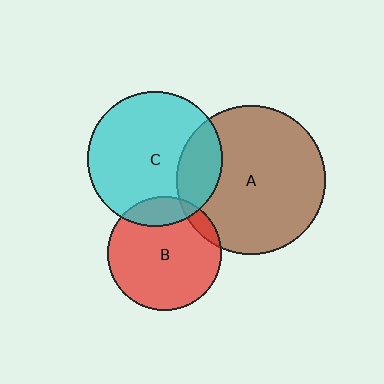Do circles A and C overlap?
Yes.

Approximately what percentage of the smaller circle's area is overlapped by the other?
Approximately 20%.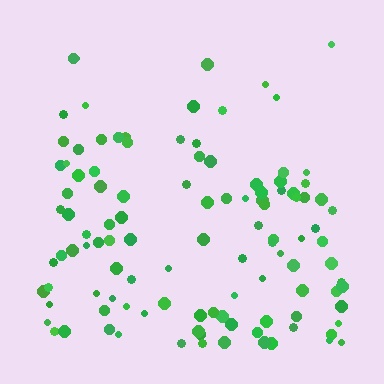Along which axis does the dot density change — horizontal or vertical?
Vertical.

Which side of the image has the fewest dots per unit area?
The top.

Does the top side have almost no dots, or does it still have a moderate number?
Still a moderate number, just noticeably fewer than the bottom.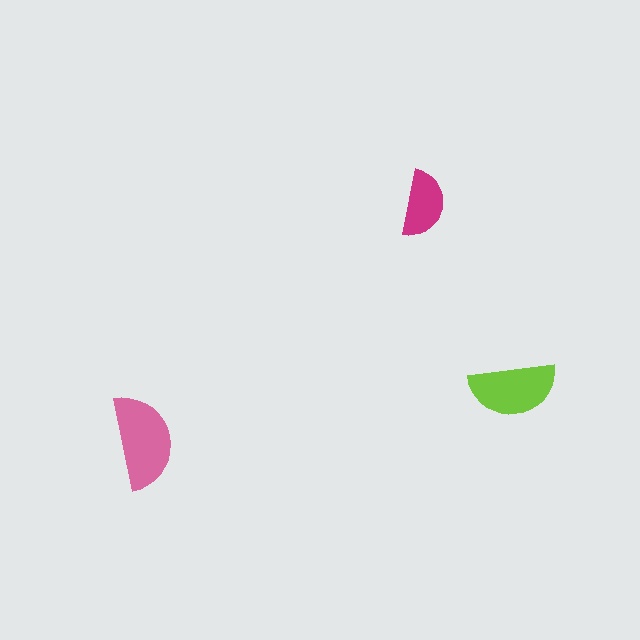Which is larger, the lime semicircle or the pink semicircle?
The pink one.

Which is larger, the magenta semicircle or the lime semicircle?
The lime one.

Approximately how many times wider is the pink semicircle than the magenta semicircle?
About 1.5 times wider.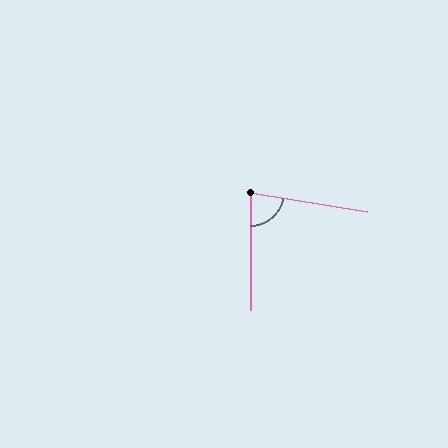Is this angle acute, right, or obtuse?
It is acute.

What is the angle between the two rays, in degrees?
Approximately 81 degrees.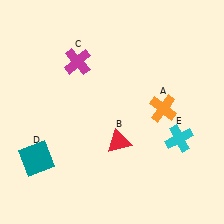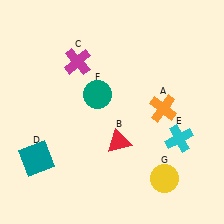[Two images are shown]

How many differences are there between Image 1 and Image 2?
There are 2 differences between the two images.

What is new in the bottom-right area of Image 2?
A yellow circle (G) was added in the bottom-right area of Image 2.